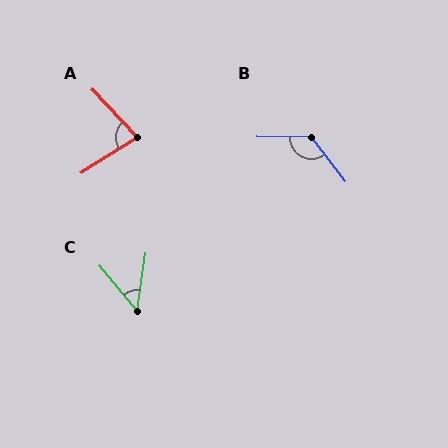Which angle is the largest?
B, at approximately 129 degrees.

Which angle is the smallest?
C, at approximately 47 degrees.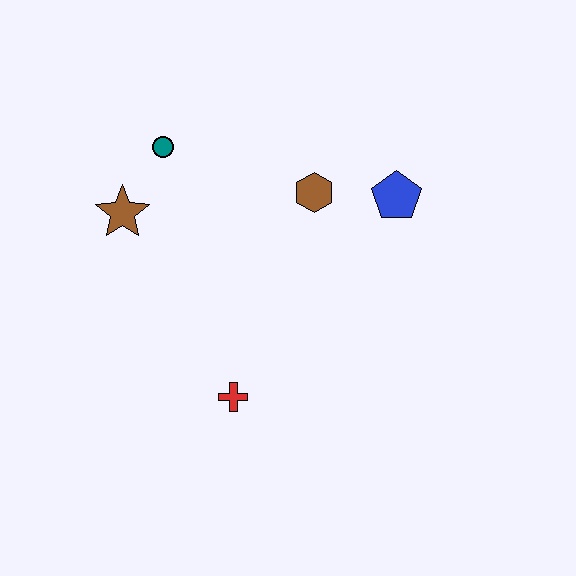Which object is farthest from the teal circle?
The red cross is farthest from the teal circle.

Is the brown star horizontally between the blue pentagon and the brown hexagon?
No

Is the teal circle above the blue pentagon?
Yes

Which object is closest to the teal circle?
The brown star is closest to the teal circle.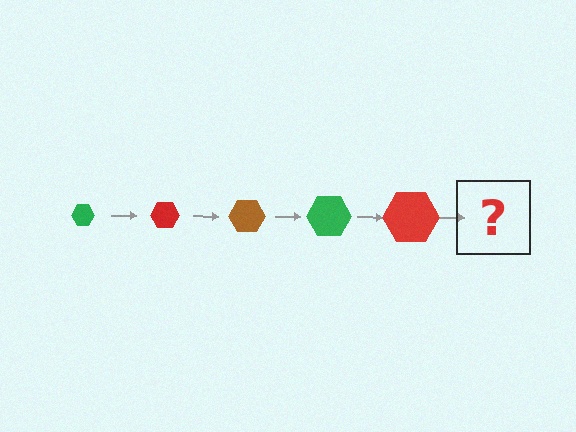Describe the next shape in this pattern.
It should be a brown hexagon, larger than the previous one.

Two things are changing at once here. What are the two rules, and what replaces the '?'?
The two rules are that the hexagon grows larger each step and the color cycles through green, red, and brown. The '?' should be a brown hexagon, larger than the previous one.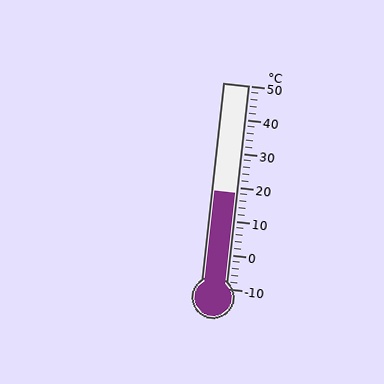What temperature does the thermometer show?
The thermometer shows approximately 18°C.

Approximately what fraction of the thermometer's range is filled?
The thermometer is filled to approximately 45% of its range.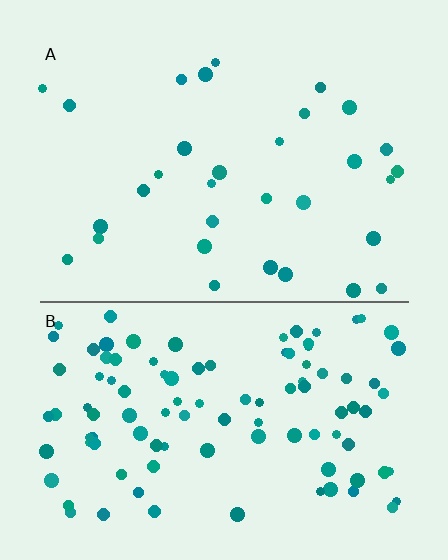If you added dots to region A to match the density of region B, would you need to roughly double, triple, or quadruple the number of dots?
Approximately triple.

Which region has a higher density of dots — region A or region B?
B (the bottom).